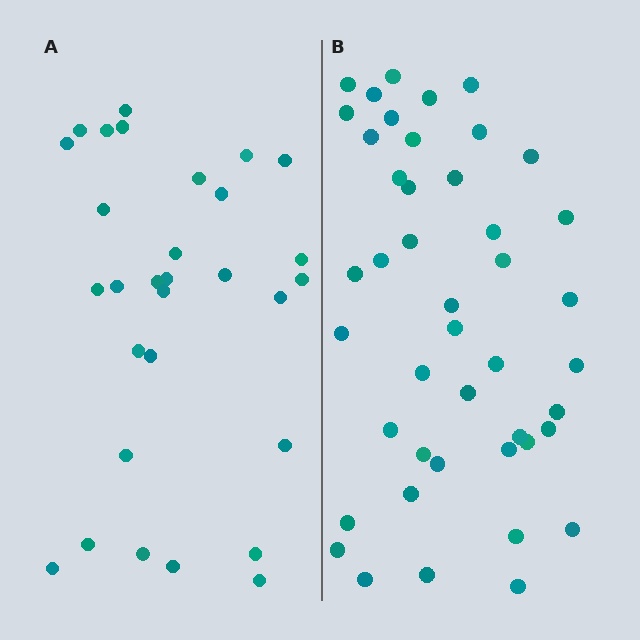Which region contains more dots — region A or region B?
Region B (the right region) has more dots.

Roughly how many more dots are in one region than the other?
Region B has approximately 15 more dots than region A.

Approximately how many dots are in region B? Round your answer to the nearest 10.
About 40 dots. (The exact count is 44, which rounds to 40.)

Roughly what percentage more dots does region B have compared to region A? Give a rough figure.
About 45% more.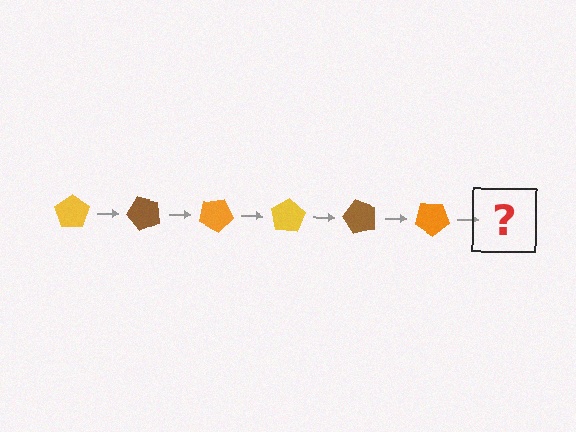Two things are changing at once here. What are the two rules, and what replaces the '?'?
The two rules are that it rotates 50 degrees each step and the color cycles through yellow, brown, and orange. The '?' should be a yellow pentagon, rotated 300 degrees from the start.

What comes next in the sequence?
The next element should be a yellow pentagon, rotated 300 degrees from the start.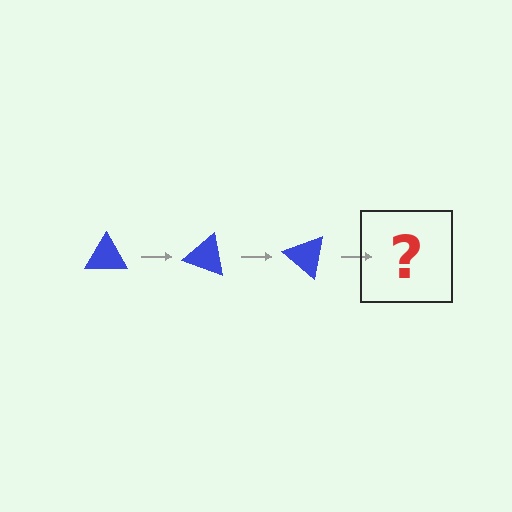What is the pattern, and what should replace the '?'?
The pattern is that the triangle rotates 20 degrees each step. The '?' should be a blue triangle rotated 60 degrees.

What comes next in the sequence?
The next element should be a blue triangle rotated 60 degrees.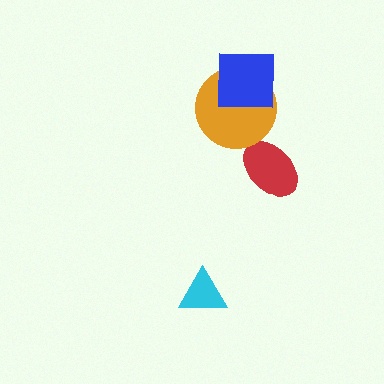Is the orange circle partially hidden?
Yes, it is partially covered by another shape.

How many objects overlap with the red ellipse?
0 objects overlap with the red ellipse.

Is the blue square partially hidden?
No, no other shape covers it.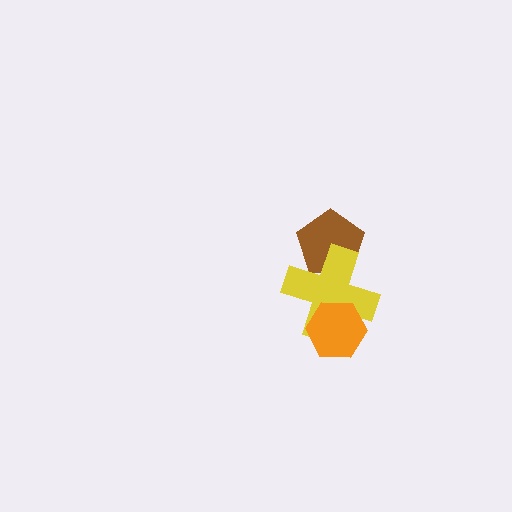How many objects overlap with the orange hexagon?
1 object overlaps with the orange hexagon.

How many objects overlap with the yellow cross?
2 objects overlap with the yellow cross.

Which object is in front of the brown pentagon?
The yellow cross is in front of the brown pentagon.